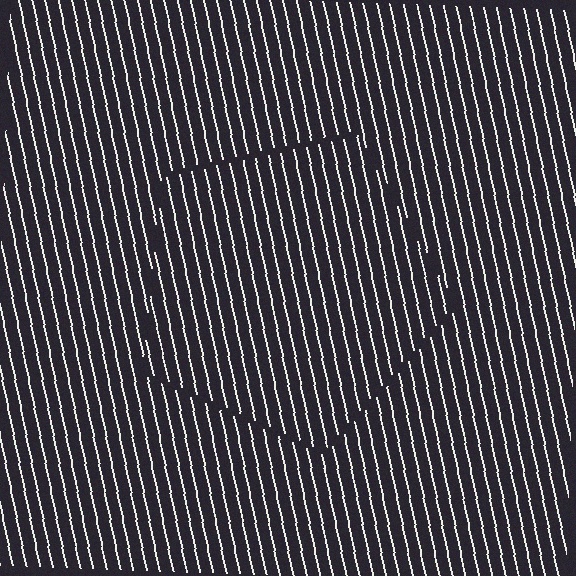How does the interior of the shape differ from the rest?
The interior of the shape contains the same grating, shifted by half a period — the contour is defined by the phase discontinuity where line-ends from the inner and outer gratings abut.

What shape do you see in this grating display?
An illusory pentagon. The interior of the shape contains the same grating, shifted by half a period — the contour is defined by the phase discontinuity where line-ends from the inner and outer gratings abut.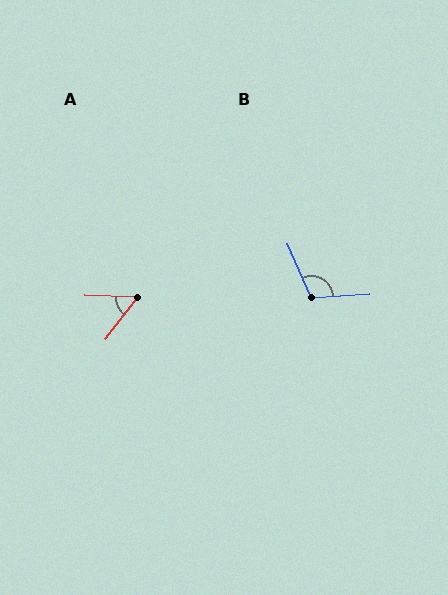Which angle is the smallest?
A, at approximately 54 degrees.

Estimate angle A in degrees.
Approximately 54 degrees.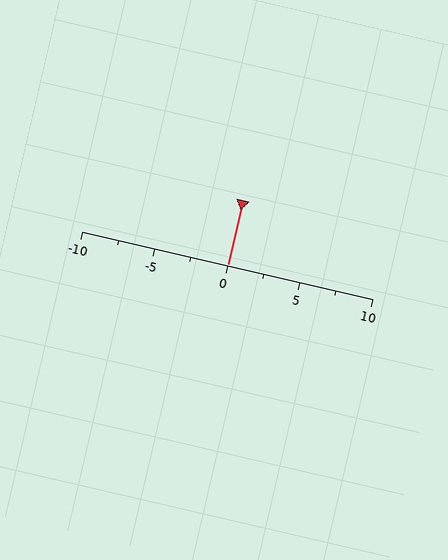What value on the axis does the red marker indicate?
The marker indicates approximately 0.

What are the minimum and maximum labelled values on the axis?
The axis runs from -10 to 10.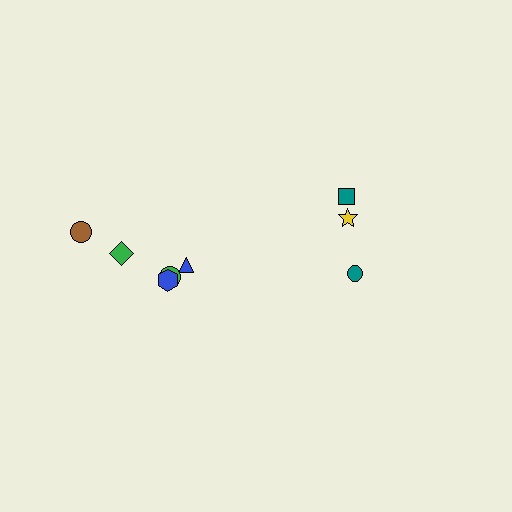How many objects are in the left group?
There are 5 objects.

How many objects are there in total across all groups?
There are 8 objects.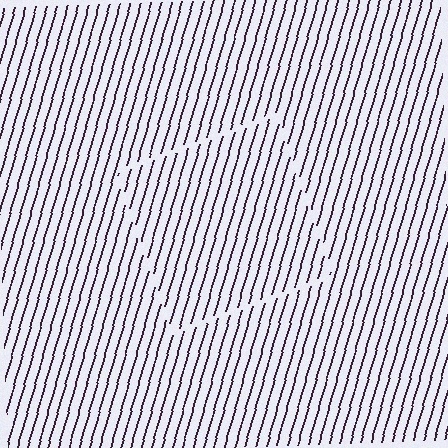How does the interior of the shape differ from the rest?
The interior of the shape contains the same grating, shifted by half a period — the contour is defined by the phase discontinuity where line-ends from the inner and outer gratings abut.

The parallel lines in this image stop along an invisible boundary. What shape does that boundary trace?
An illusory square. The interior of the shape contains the same grating, shifted by half a period — the contour is defined by the phase discontinuity where line-ends from the inner and outer gratings abut.